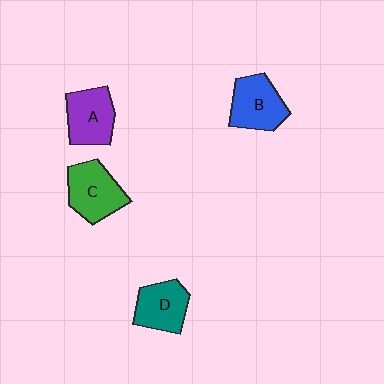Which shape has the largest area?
Shape C (green).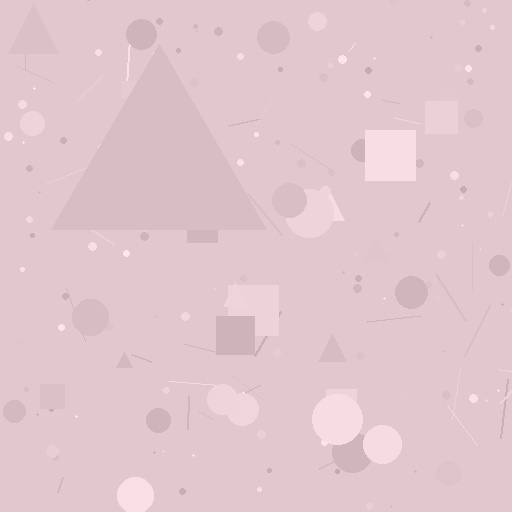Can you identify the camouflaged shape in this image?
The camouflaged shape is a triangle.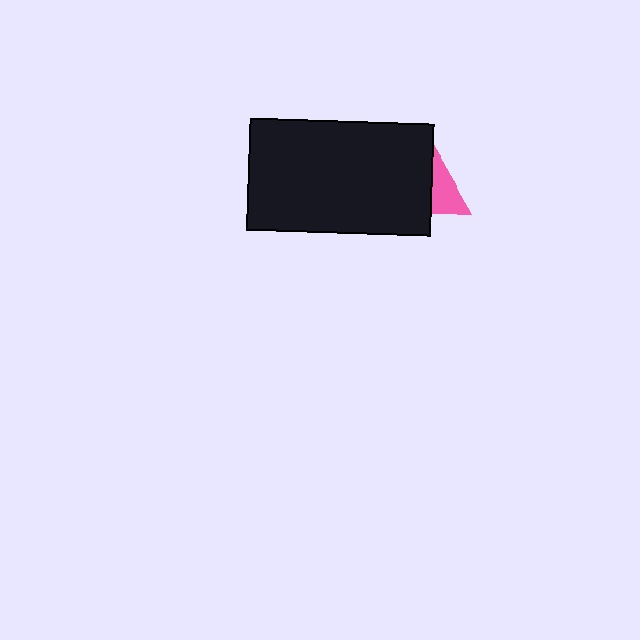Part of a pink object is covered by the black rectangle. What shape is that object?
It is a triangle.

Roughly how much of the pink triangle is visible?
A small part of it is visible (roughly 39%).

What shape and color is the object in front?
The object in front is a black rectangle.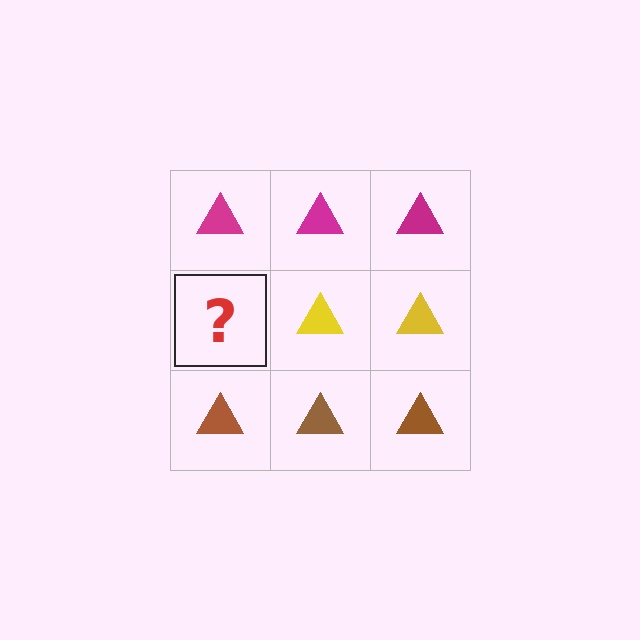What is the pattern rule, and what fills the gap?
The rule is that each row has a consistent color. The gap should be filled with a yellow triangle.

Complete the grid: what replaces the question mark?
The question mark should be replaced with a yellow triangle.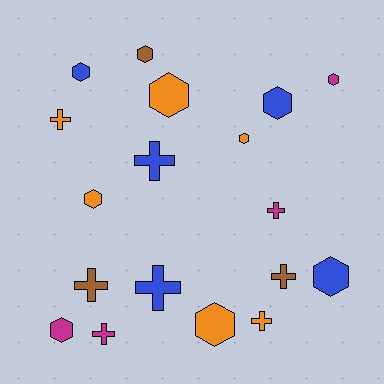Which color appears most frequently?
Orange, with 6 objects.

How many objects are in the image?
There are 18 objects.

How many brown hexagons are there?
There is 1 brown hexagon.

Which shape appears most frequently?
Hexagon, with 10 objects.